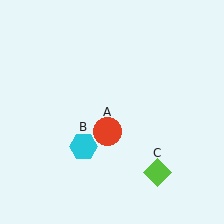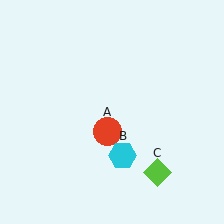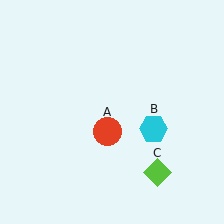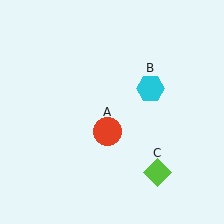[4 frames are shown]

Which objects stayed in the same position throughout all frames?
Red circle (object A) and lime diamond (object C) remained stationary.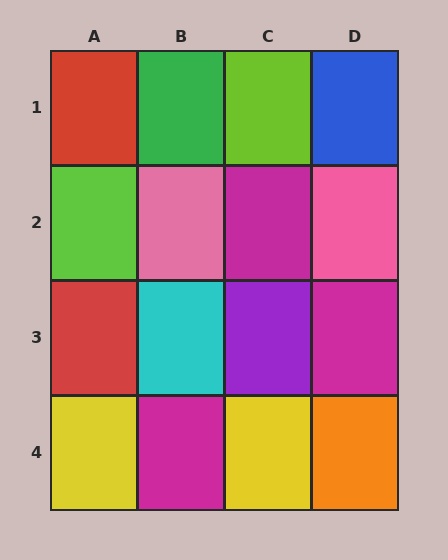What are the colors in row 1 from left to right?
Red, green, lime, blue.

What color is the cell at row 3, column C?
Purple.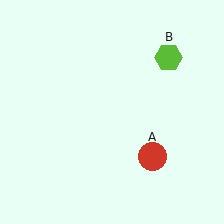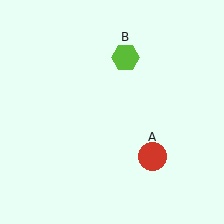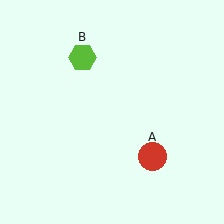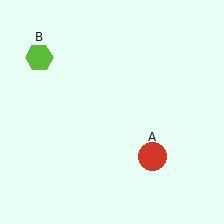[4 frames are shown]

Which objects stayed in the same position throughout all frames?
Red circle (object A) remained stationary.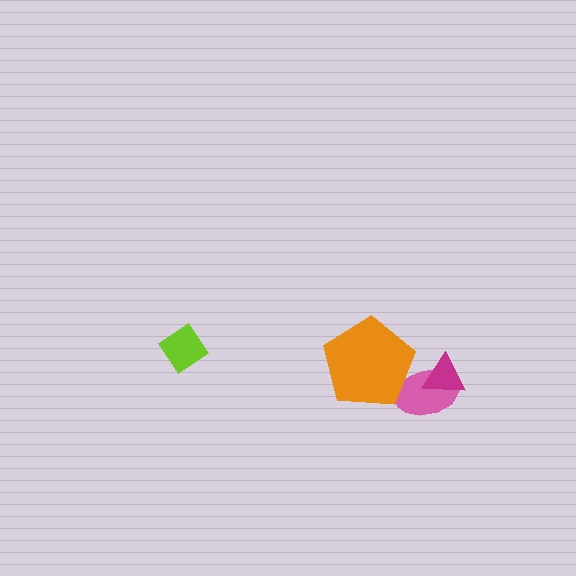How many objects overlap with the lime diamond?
0 objects overlap with the lime diamond.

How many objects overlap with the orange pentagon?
1 object overlaps with the orange pentagon.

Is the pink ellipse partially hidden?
Yes, it is partially covered by another shape.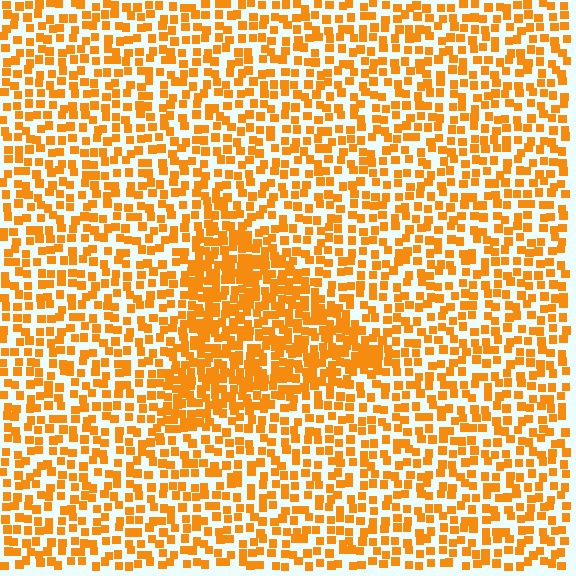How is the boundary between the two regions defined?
The boundary is defined by a change in element density (approximately 1.9x ratio). All elements are the same color, size, and shape.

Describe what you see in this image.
The image contains small orange elements arranged at two different densities. A triangle-shaped region is visible where the elements are more densely packed than the surrounding area.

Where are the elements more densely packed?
The elements are more densely packed inside the triangle boundary.